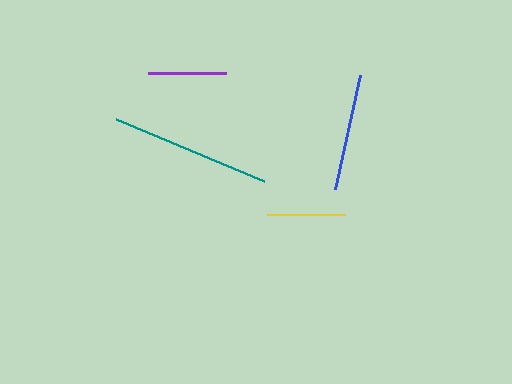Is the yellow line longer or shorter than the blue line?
The blue line is longer than the yellow line.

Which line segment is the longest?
The teal line is the longest at approximately 160 pixels.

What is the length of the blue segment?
The blue segment is approximately 117 pixels long.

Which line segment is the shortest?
The purple line is the shortest at approximately 77 pixels.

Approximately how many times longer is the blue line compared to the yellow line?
The blue line is approximately 1.5 times the length of the yellow line.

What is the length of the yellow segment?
The yellow segment is approximately 78 pixels long.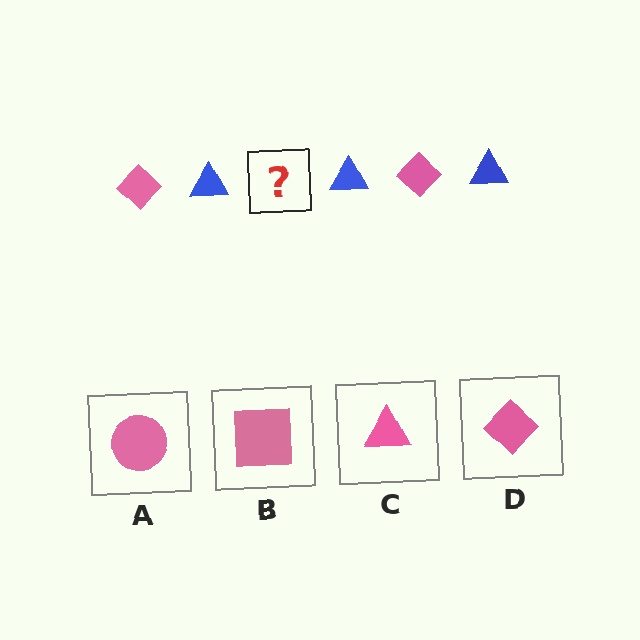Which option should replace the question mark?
Option D.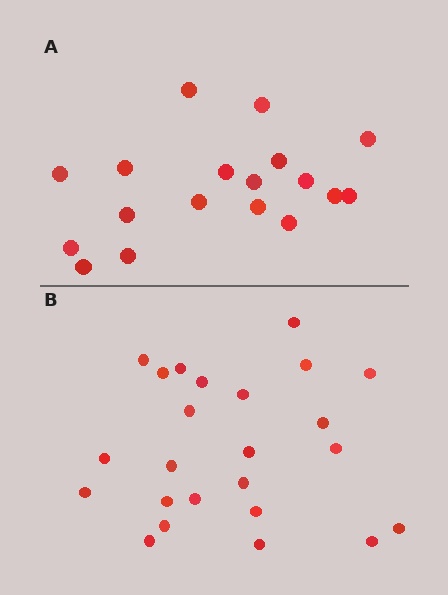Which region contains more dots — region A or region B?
Region B (the bottom region) has more dots.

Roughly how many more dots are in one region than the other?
Region B has about 6 more dots than region A.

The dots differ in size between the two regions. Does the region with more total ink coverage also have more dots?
No. Region A has more total ink coverage because its dots are larger, but region B actually contains more individual dots. Total area can be misleading — the number of items is what matters here.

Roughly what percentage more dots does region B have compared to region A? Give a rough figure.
About 35% more.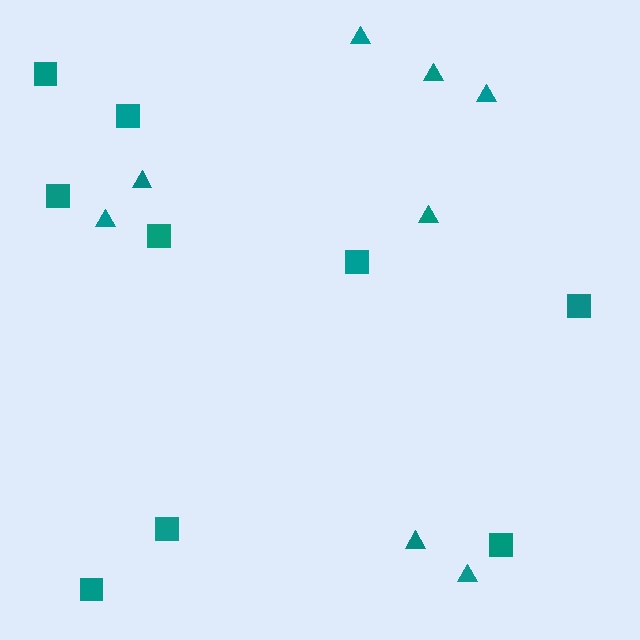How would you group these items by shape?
There are 2 groups: one group of triangles (8) and one group of squares (9).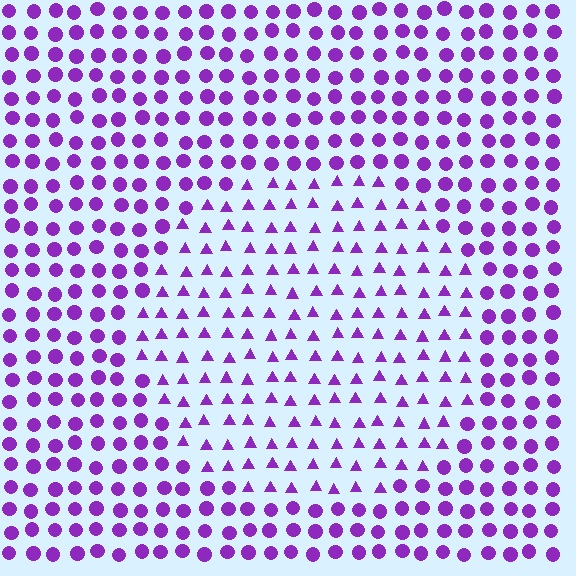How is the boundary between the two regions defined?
The boundary is defined by a change in element shape: triangles inside vs. circles outside. All elements share the same color and spacing.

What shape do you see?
I see a circle.